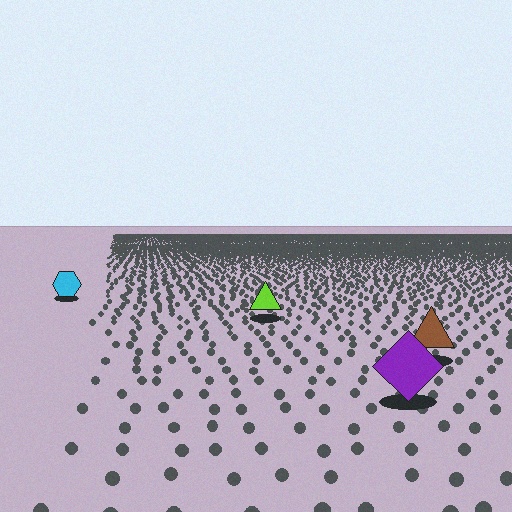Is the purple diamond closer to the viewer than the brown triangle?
Yes. The purple diamond is closer — you can tell from the texture gradient: the ground texture is coarser near it.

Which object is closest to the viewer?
The purple diamond is closest. The texture marks near it are larger and more spread out.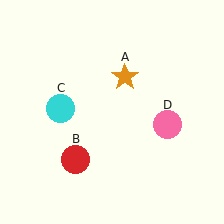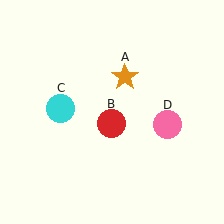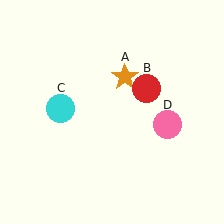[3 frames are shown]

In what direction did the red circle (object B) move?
The red circle (object B) moved up and to the right.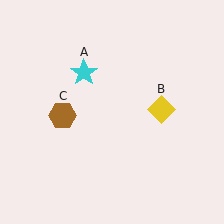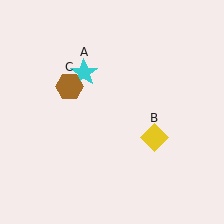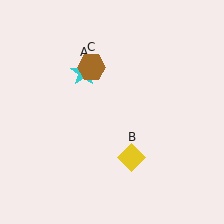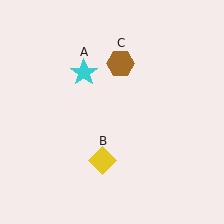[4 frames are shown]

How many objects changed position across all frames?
2 objects changed position: yellow diamond (object B), brown hexagon (object C).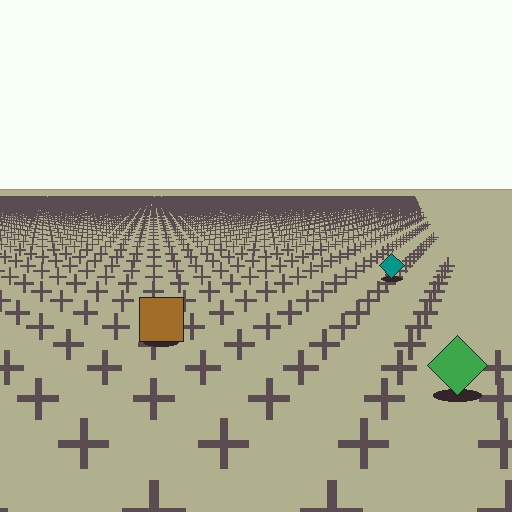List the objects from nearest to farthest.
From nearest to farthest: the green diamond, the brown square, the teal diamond.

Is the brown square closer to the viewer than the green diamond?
No. The green diamond is closer — you can tell from the texture gradient: the ground texture is coarser near it.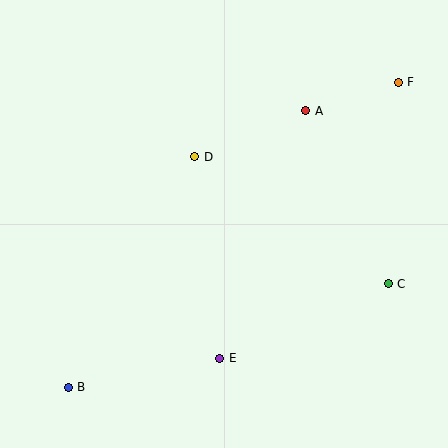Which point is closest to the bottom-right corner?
Point C is closest to the bottom-right corner.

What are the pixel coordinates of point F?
Point F is at (398, 82).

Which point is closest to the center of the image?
Point D at (195, 157) is closest to the center.